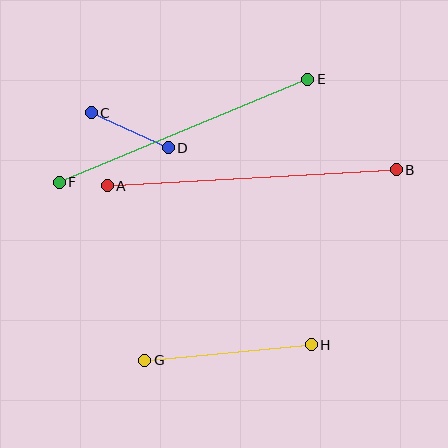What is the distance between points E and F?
The distance is approximately 269 pixels.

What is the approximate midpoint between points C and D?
The midpoint is at approximately (130, 130) pixels.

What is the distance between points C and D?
The distance is approximately 84 pixels.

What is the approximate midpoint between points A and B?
The midpoint is at approximately (252, 178) pixels.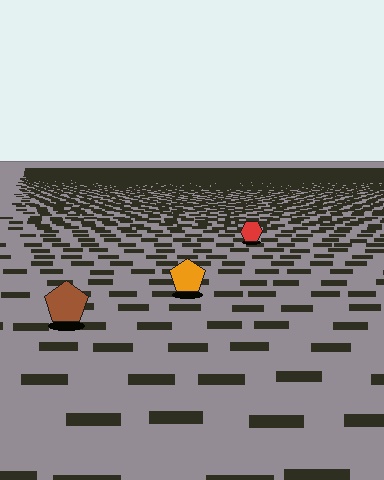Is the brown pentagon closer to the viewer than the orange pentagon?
Yes. The brown pentagon is closer — you can tell from the texture gradient: the ground texture is coarser near it.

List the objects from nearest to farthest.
From nearest to farthest: the brown pentagon, the orange pentagon, the red hexagon.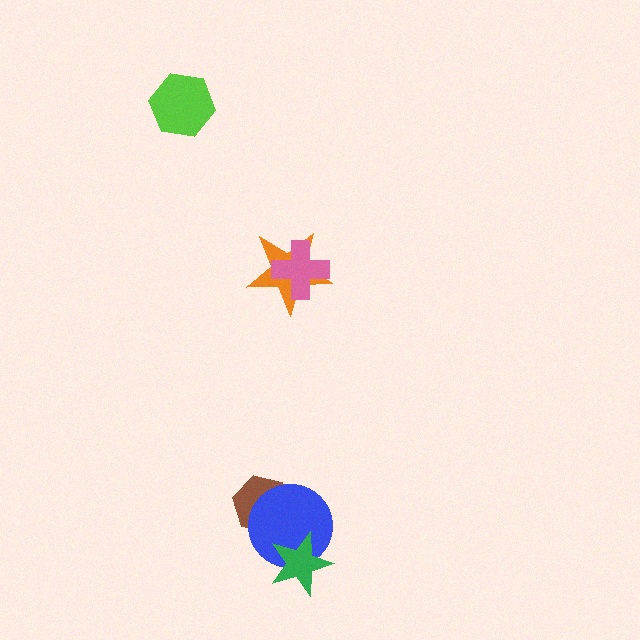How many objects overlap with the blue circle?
2 objects overlap with the blue circle.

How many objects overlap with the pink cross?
1 object overlaps with the pink cross.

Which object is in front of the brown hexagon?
The blue circle is in front of the brown hexagon.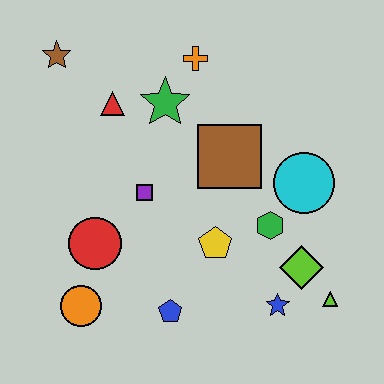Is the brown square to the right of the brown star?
Yes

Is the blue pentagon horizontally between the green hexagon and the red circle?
Yes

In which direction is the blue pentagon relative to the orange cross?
The blue pentagon is below the orange cross.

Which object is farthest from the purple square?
The lime triangle is farthest from the purple square.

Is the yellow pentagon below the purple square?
Yes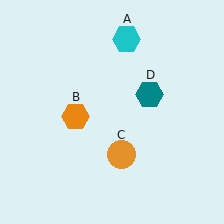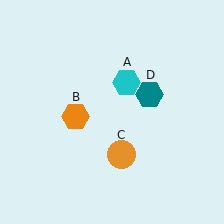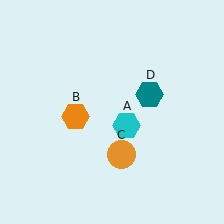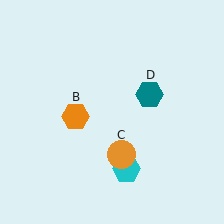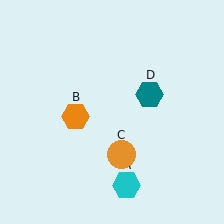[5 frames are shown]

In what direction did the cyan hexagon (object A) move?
The cyan hexagon (object A) moved down.